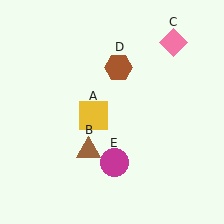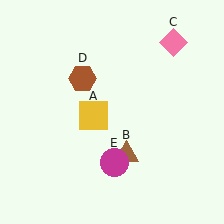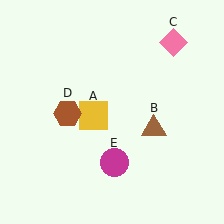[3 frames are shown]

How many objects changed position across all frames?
2 objects changed position: brown triangle (object B), brown hexagon (object D).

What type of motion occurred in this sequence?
The brown triangle (object B), brown hexagon (object D) rotated counterclockwise around the center of the scene.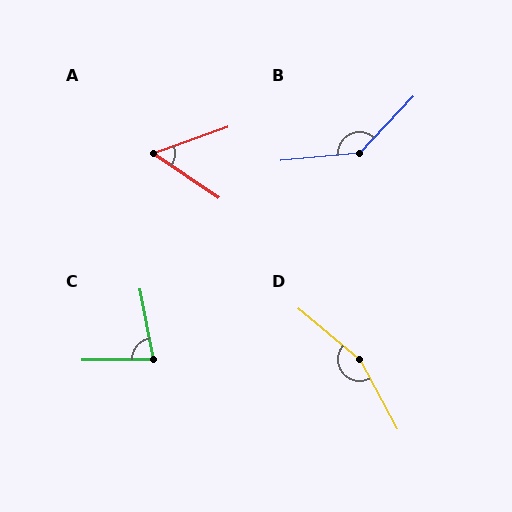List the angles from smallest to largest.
A (54°), C (80°), B (139°), D (158°).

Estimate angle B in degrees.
Approximately 139 degrees.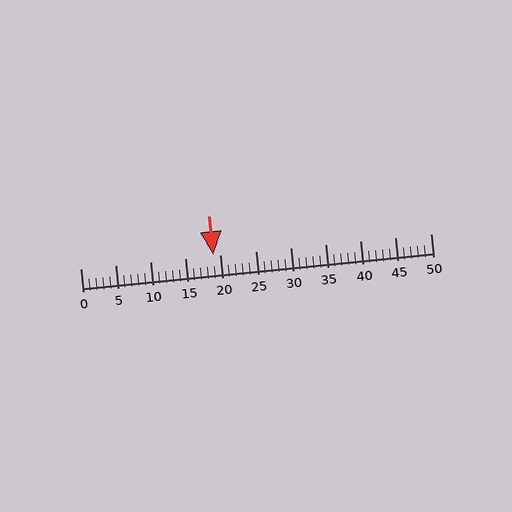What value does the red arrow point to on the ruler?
The red arrow points to approximately 19.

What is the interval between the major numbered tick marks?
The major tick marks are spaced 5 units apart.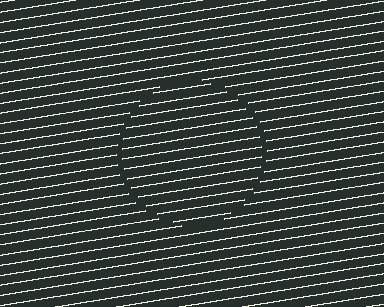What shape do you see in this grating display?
An illusory circle. The interior of the shape contains the same grating, shifted by half a period — the contour is defined by the phase discontinuity where line-ends from the inner and outer gratings abut.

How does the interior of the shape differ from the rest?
The interior of the shape contains the same grating, shifted by half a period — the contour is defined by the phase discontinuity where line-ends from the inner and outer gratings abut.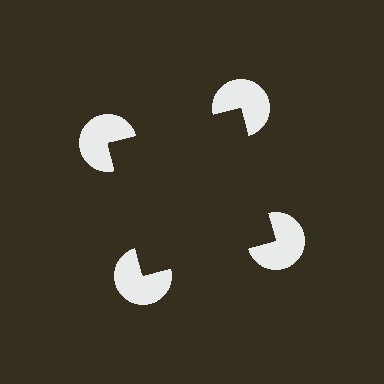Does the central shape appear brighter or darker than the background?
It typically appears slightly darker than the background, even though no actual brightness change is drawn.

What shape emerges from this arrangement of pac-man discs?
An illusory square — its edges are inferred from the aligned wedge cuts in the pac-man discs, not physically drawn.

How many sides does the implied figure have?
4 sides.